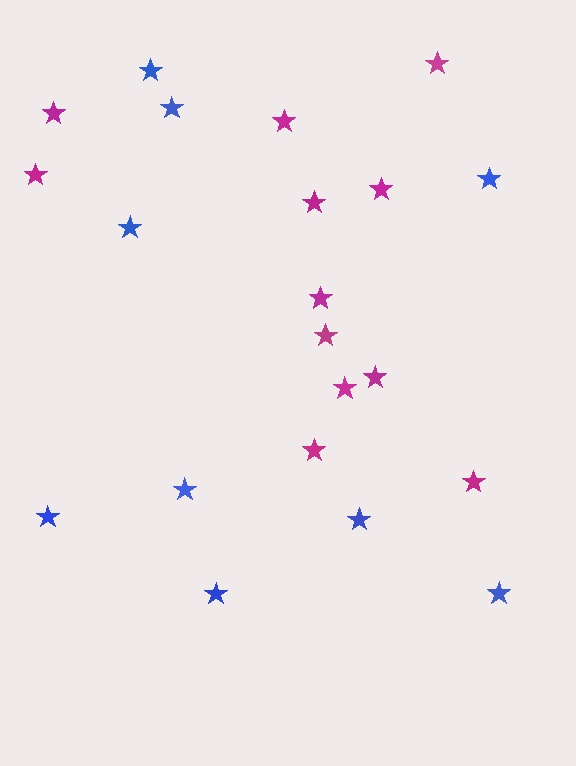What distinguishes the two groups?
There are 2 groups: one group of blue stars (9) and one group of magenta stars (12).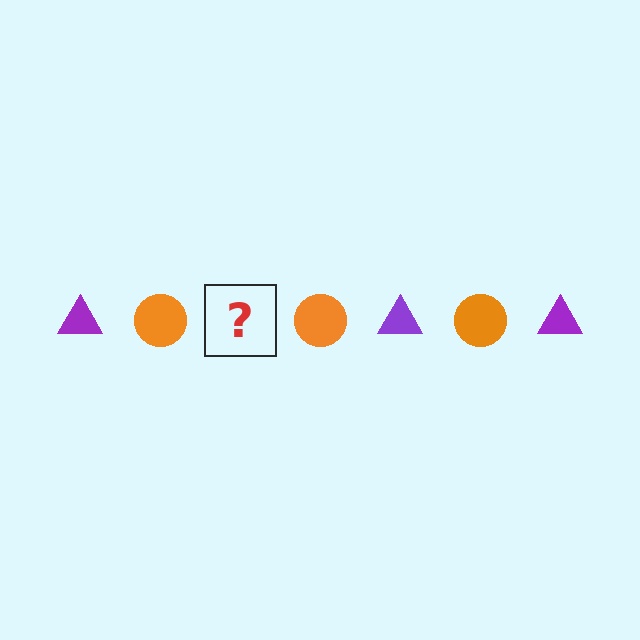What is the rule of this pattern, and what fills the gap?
The rule is that the pattern alternates between purple triangle and orange circle. The gap should be filled with a purple triangle.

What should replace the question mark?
The question mark should be replaced with a purple triangle.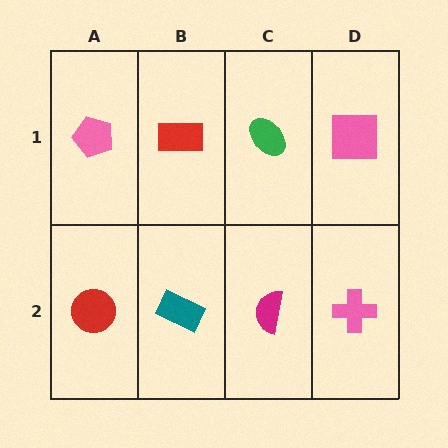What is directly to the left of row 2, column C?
A teal rectangle.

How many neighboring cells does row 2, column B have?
3.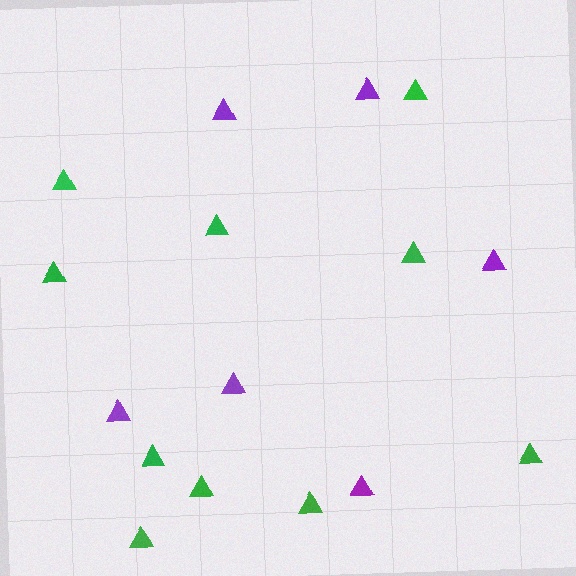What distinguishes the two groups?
There are 2 groups: one group of purple triangles (6) and one group of green triangles (10).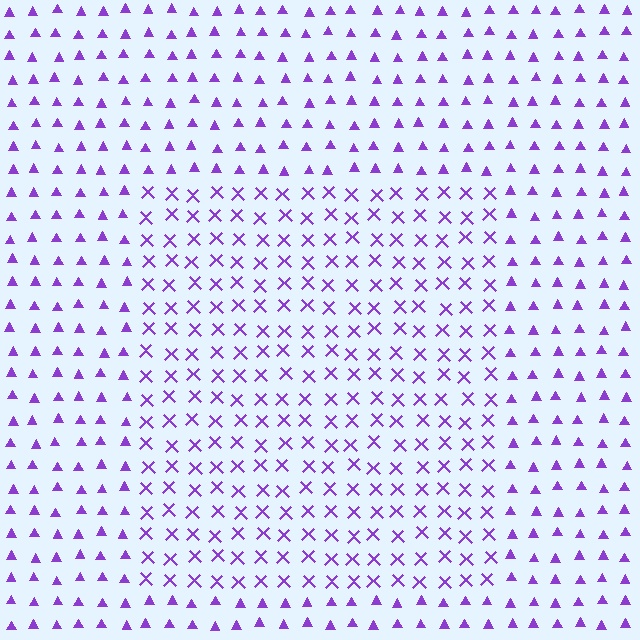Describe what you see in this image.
The image is filled with small purple elements arranged in a uniform grid. A rectangle-shaped region contains X marks, while the surrounding area contains triangles. The boundary is defined purely by the change in element shape.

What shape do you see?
I see a rectangle.